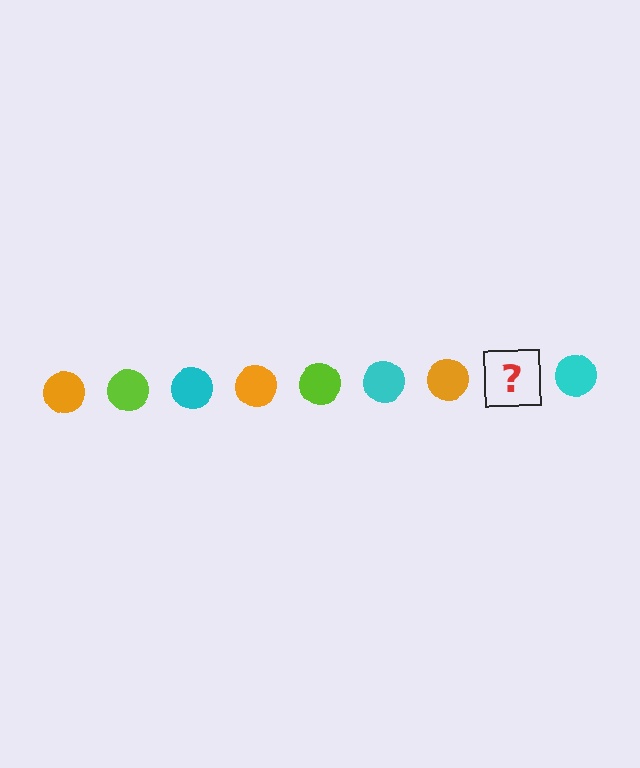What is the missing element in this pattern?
The missing element is a lime circle.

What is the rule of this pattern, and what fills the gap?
The rule is that the pattern cycles through orange, lime, cyan circles. The gap should be filled with a lime circle.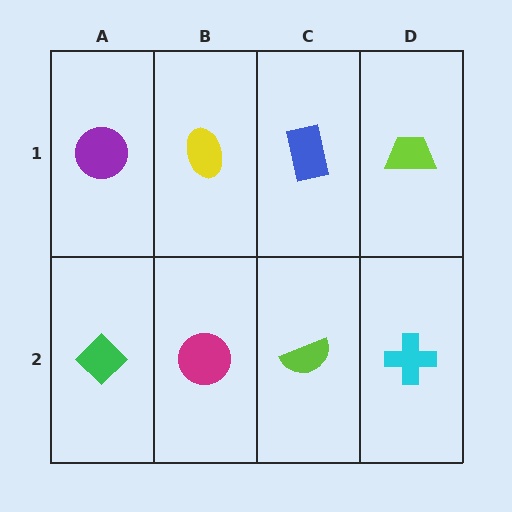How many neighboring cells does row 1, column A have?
2.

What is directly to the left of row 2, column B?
A green diamond.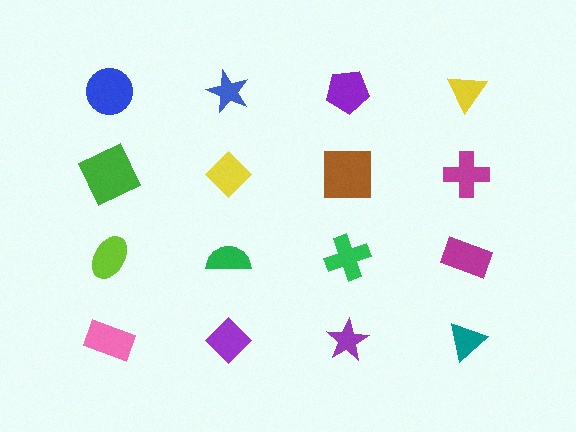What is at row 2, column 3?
A brown square.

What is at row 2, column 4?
A magenta cross.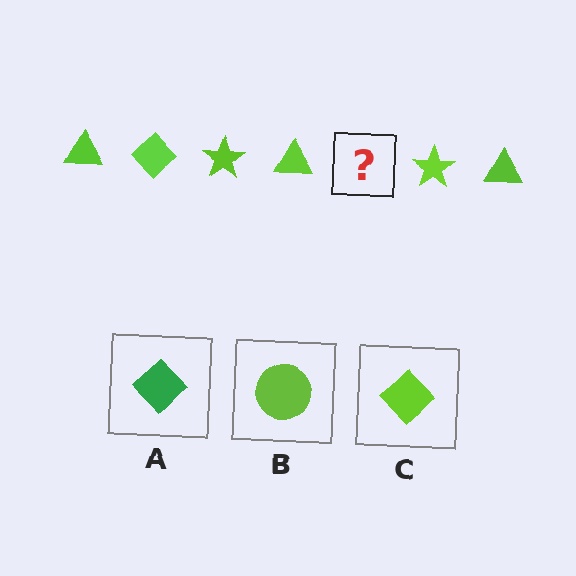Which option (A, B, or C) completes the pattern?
C.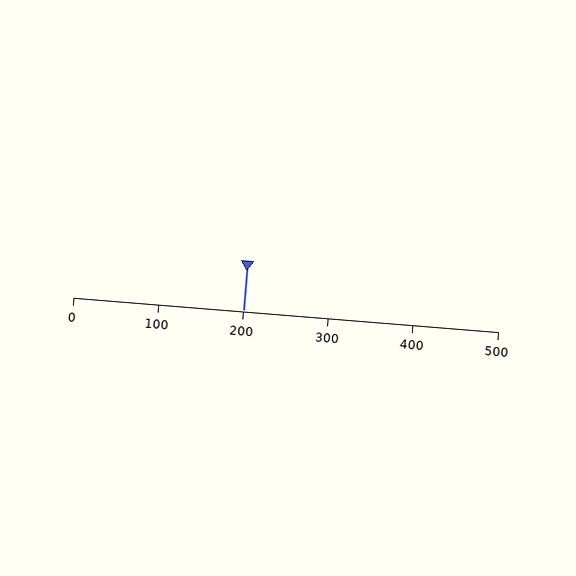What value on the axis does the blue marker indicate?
The marker indicates approximately 200.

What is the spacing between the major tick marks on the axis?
The major ticks are spaced 100 apart.